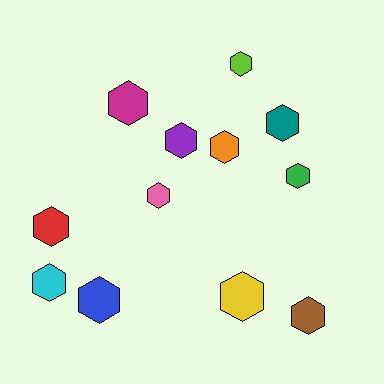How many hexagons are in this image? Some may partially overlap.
There are 12 hexagons.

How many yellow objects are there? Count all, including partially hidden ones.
There is 1 yellow object.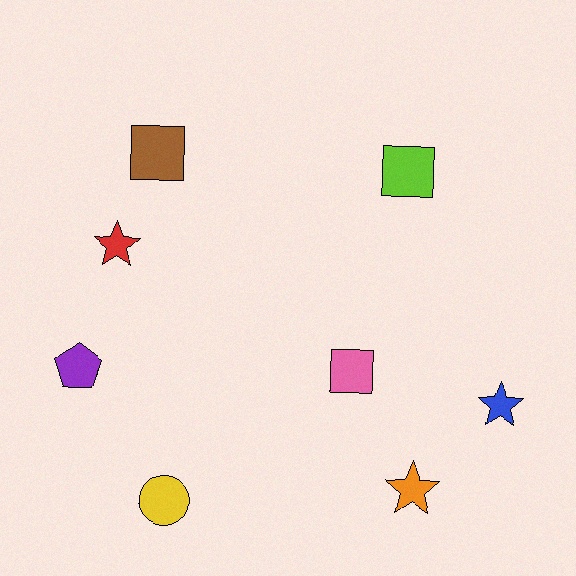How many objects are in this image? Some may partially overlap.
There are 8 objects.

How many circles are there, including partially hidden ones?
There is 1 circle.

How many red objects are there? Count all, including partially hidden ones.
There is 1 red object.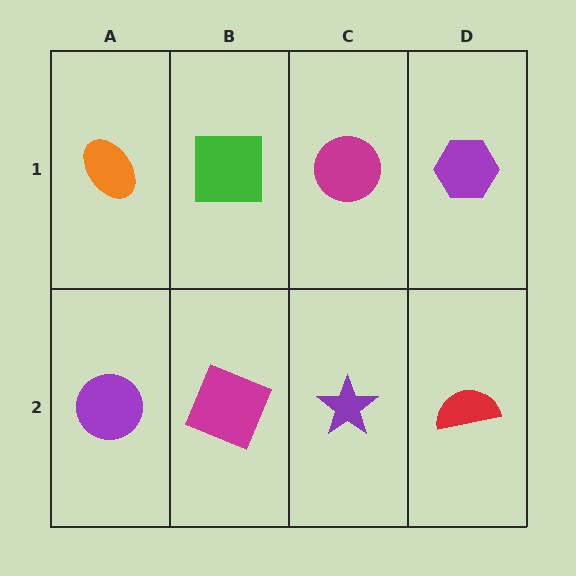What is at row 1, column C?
A magenta circle.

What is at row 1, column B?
A green square.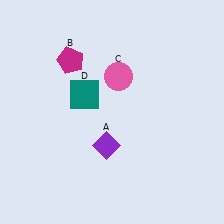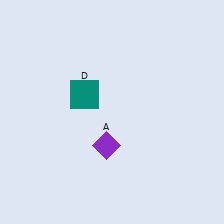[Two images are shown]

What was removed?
The magenta pentagon (B), the pink circle (C) were removed in Image 2.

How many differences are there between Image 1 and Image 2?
There are 2 differences between the two images.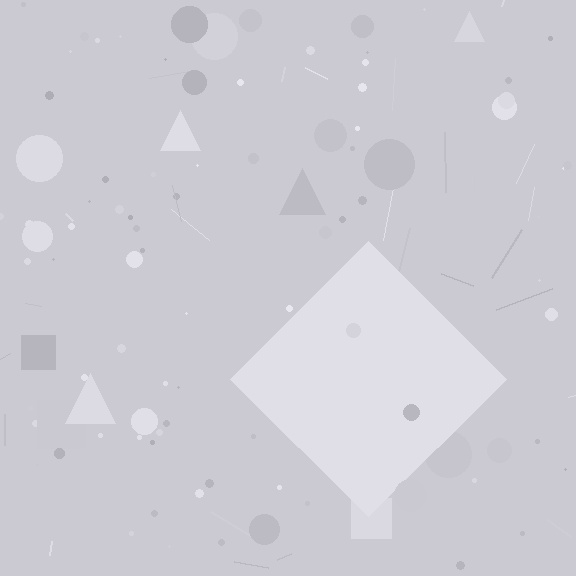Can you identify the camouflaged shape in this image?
The camouflaged shape is a diamond.